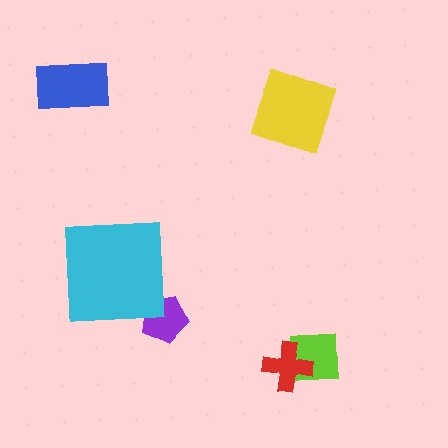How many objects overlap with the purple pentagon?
0 objects overlap with the purple pentagon.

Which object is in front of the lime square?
The red cross is in front of the lime square.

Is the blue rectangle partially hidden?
No, no other shape covers it.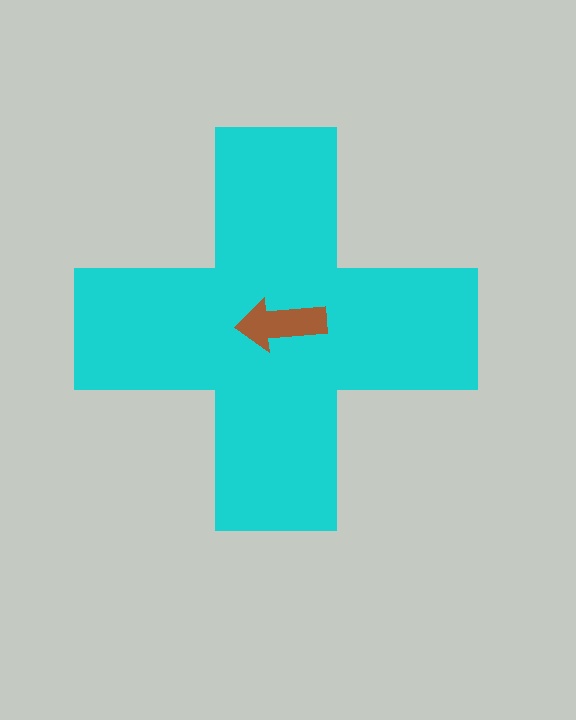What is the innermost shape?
The brown arrow.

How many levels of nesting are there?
2.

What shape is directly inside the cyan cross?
The brown arrow.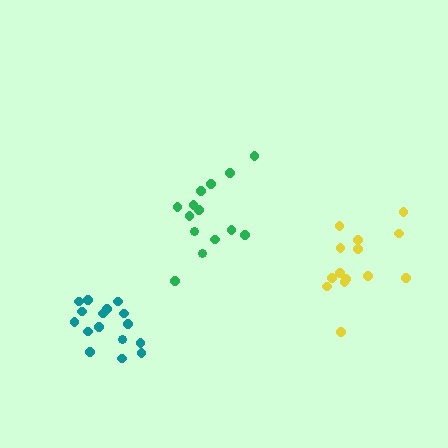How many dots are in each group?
Group 1: 14 dots, Group 2: 16 dots, Group 3: 14 dots (44 total).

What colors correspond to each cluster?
The clusters are colored: green, teal, yellow.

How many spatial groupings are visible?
There are 3 spatial groupings.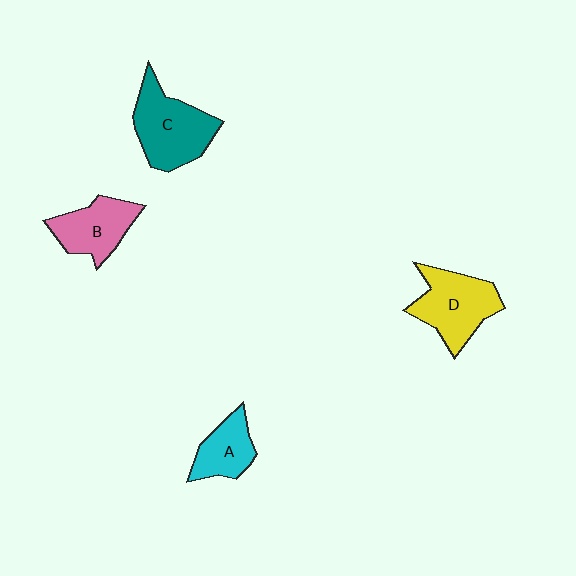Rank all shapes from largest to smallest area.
From largest to smallest: C (teal), D (yellow), B (pink), A (cyan).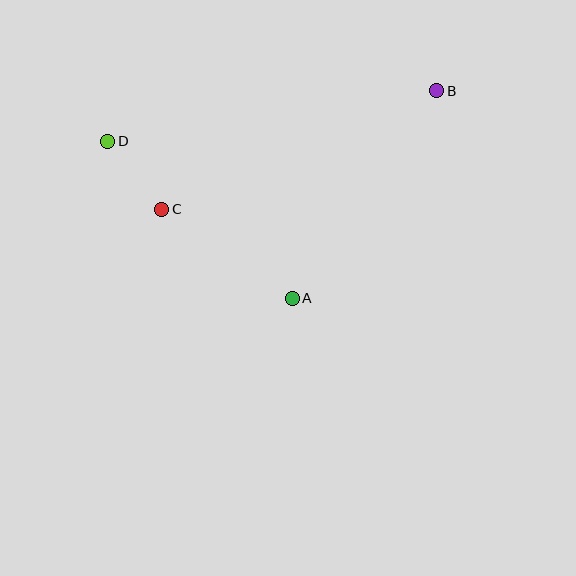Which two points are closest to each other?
Points C and D are closest to each other.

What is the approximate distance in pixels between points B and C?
The distance between B and C is approximately 300 pixels.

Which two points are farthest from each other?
Points B and D are farthest from each other.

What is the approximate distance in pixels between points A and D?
The distance between A and D is approximately 242 pixels.